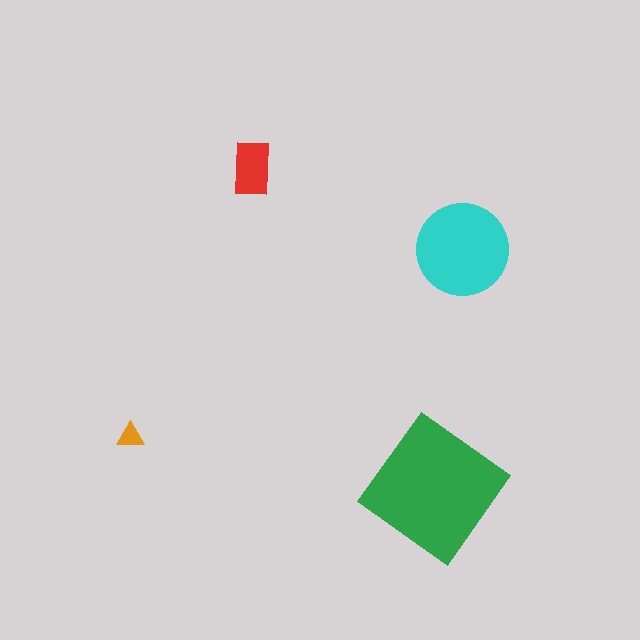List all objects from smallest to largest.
The orange triangle, the red rectangle, the cyan circle, the green diamond.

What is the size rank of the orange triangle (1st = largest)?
4th.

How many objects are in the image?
There are 4 objects in the image.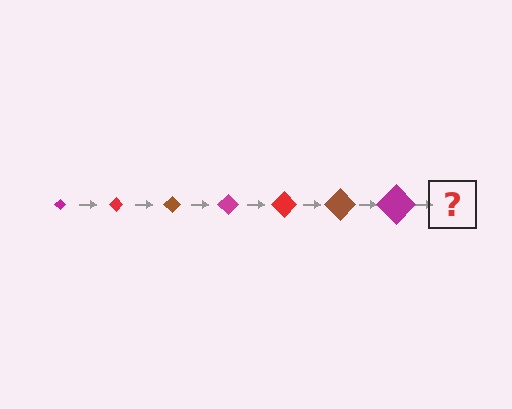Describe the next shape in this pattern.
It should be a red diamond, larger than the previous one.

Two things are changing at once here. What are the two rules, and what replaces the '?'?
The two rules are that the diamond grows larger each step and the color cycles through magenta, red, and brown. The '?' should be a red diamond, larger than the previous one.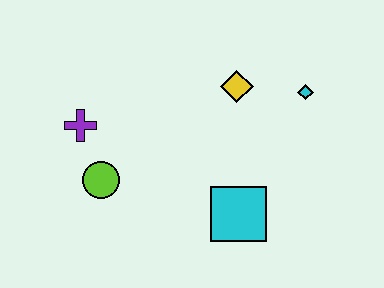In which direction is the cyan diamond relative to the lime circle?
The cyan diamond is to the right of the lime circle.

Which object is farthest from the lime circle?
The cyan diamond is farthest from the lime circle.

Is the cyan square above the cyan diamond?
No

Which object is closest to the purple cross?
The lime circle is closest to the purple cross.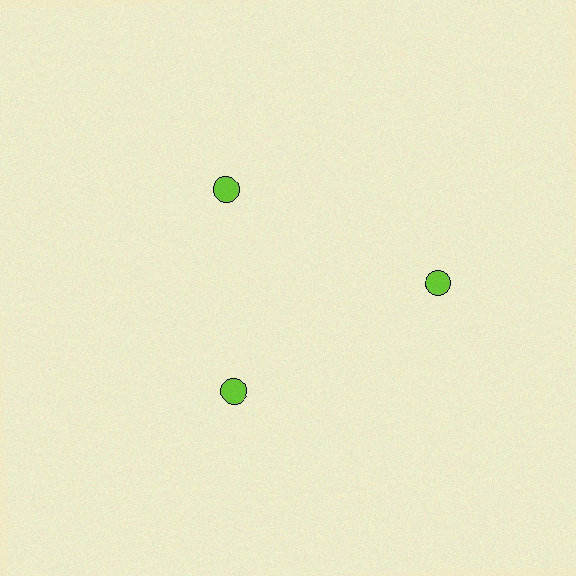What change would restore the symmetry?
The symmetry would be restored by moving it inward, back onto the ring so that all 3 circles sit at equal angles and equal distance from the center.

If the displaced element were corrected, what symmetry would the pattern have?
It would have 3-fold rotational symmetry — the pattern would map onto itself every 120 degrees.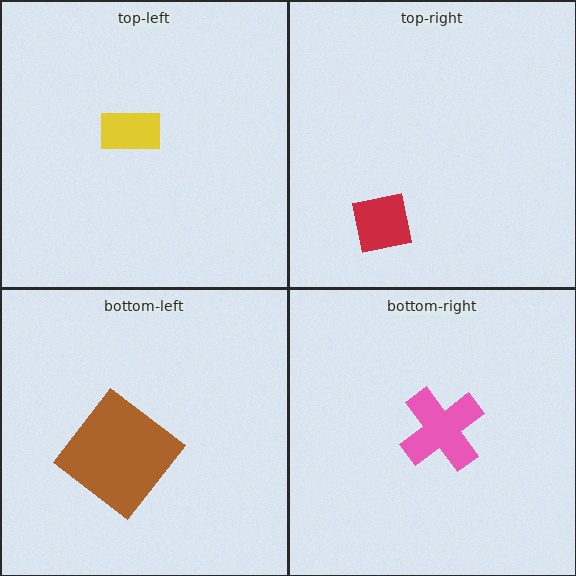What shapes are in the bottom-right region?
The pink cross.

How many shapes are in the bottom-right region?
1.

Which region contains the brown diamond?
The bottom-left region.